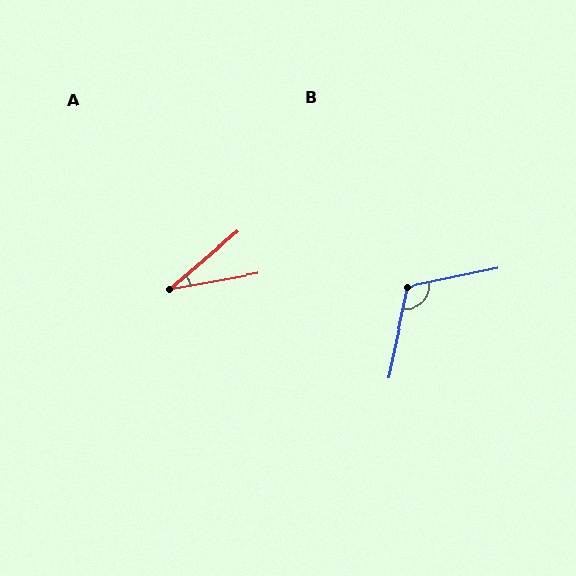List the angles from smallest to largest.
A (30°), B (114°).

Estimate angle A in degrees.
Approximately 30 degrees.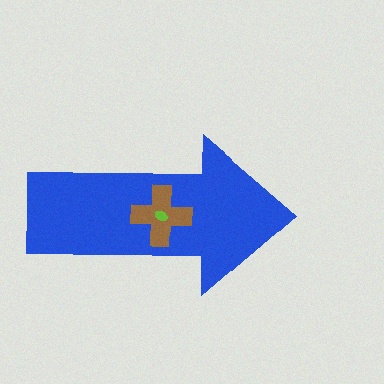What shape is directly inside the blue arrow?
The brown cross.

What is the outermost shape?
The blue arrow.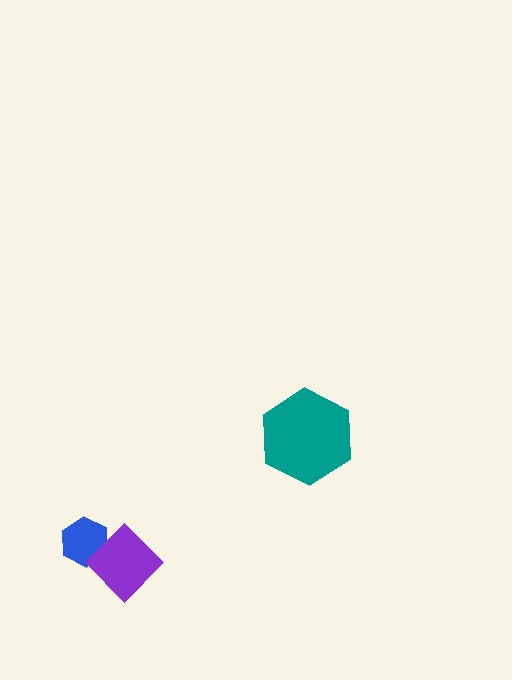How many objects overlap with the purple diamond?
1 object overlaps with the purple diamond.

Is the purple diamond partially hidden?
No, no other shape covers it.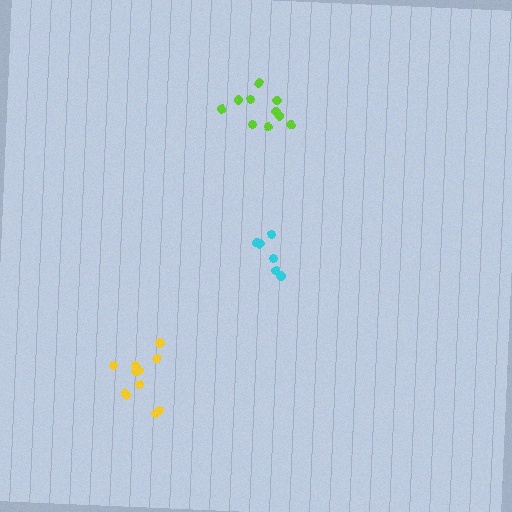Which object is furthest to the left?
The yellow cluster is leftmost.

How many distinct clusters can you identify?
There are 3 distinct clusters.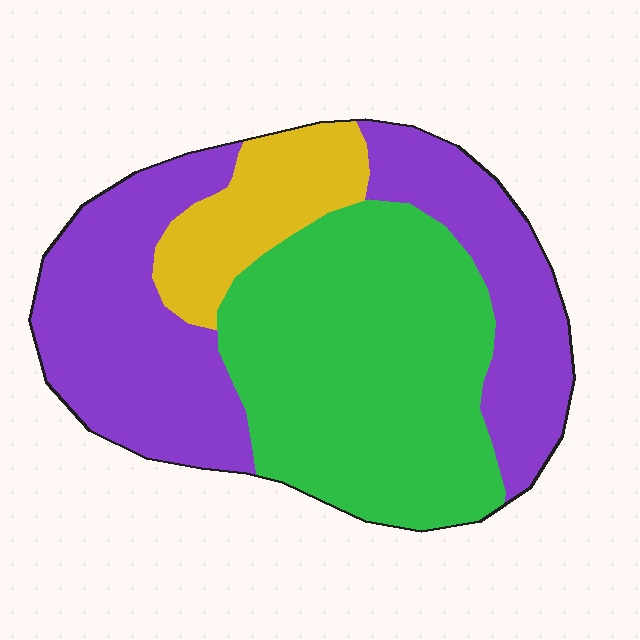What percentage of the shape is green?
Green covers about 45% of the shape.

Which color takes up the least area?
Yellow, at roughly 15%.